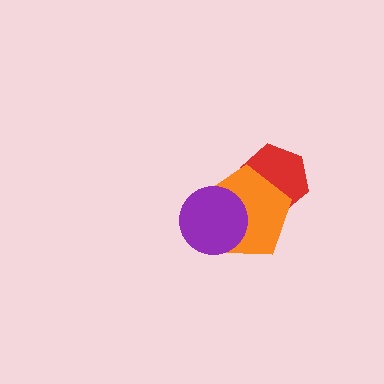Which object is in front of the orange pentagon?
The purple circle is in front of the orange pentagon.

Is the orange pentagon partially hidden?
Yes, it is partially covered by another shape.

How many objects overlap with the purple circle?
1 object overlaps with the purple circle.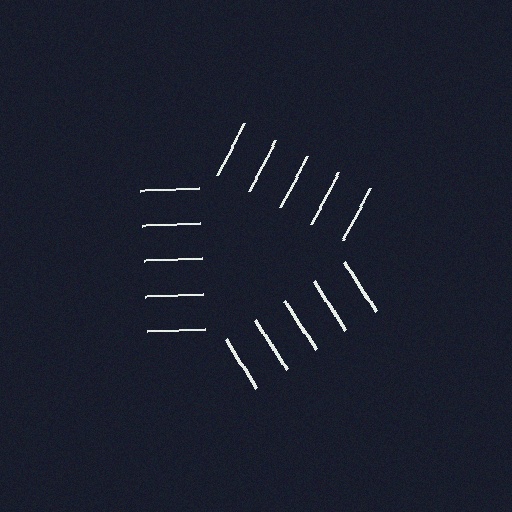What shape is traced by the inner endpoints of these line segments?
An illusory triangle — the line segments terminate on its edges but no continuous stroke is drawn.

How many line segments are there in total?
15 — 5 along each of the 3 edges.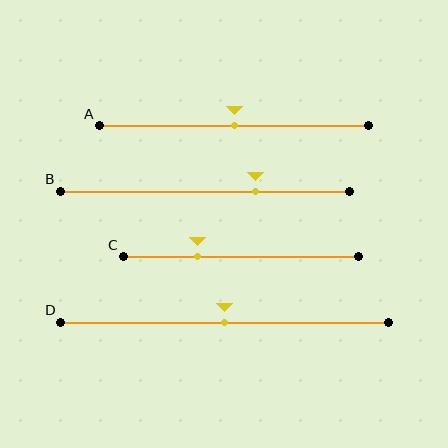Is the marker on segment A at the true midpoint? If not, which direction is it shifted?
Yes, the marker on segment A is at the true midpoint.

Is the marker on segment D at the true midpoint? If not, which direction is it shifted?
Yes, the marker on segment D is at the true midpoint.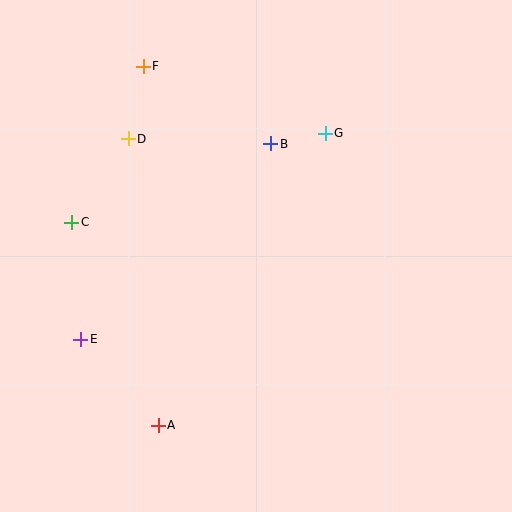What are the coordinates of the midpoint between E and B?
The midpoint between E and B is at (176, 242).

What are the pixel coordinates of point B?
Point B is at (271, 144).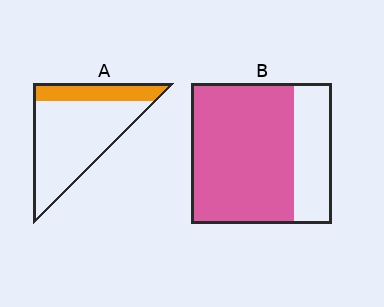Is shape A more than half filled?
No.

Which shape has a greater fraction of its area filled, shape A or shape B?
Shape B.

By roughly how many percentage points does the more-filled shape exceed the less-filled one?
By roughly 50 percentage points (B over A).